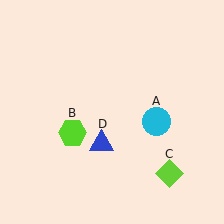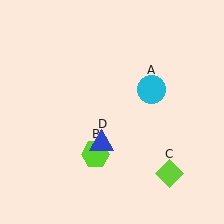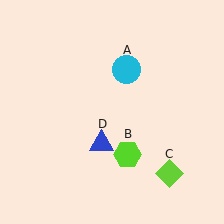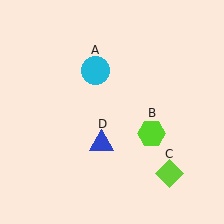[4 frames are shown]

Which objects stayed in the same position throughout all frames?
Lime diamond (object C) and blue triangle (object D) remained stationary.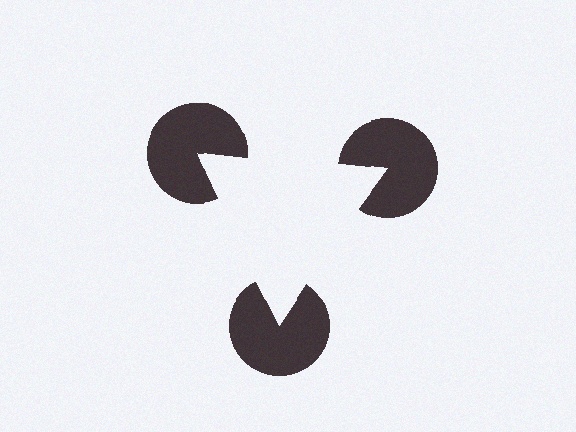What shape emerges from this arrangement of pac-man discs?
An illusory triangle — its edges are inferred from the aligned wedge cuts in the pac-man discs, not physically drawn.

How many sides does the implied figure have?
3 sides.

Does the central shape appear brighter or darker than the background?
It typically appears slightly brighter than the background, even though no actual brightness change is drawn.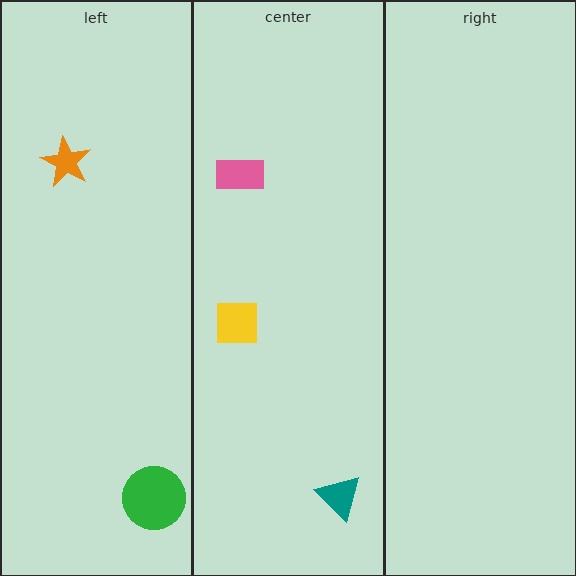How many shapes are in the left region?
2.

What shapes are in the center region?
The pink rectangle, the teal triangle, the yellow square.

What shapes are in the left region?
The orange star, the green circle.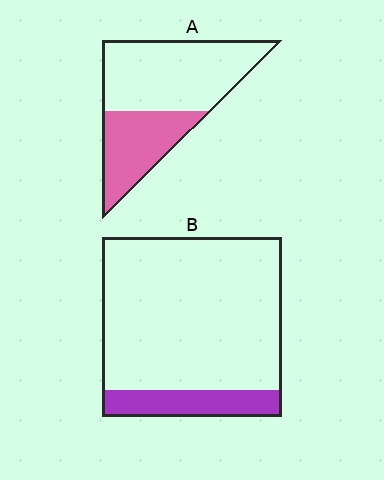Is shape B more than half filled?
No.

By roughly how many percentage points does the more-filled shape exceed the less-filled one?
By roughly 20 percentage points (A over B).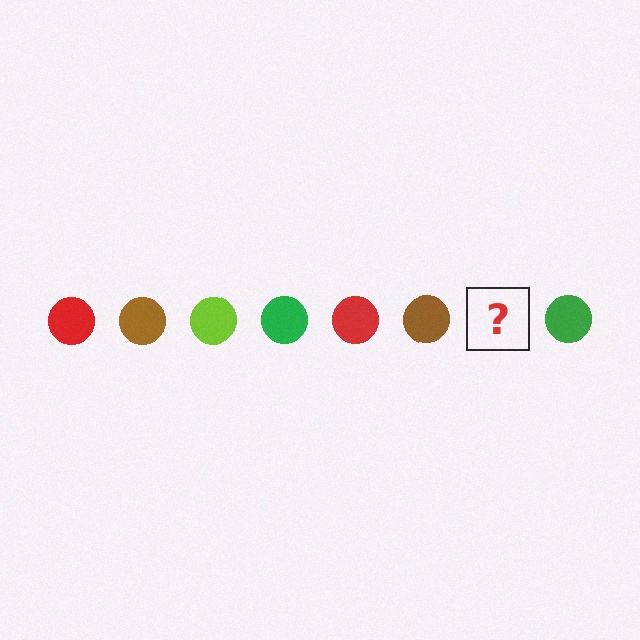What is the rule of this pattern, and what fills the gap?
The rule is that the pattern cycles through red, brown, lime, green circles. The gap should be filled with a lime circle.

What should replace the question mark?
The question mark should be replaced with a lime circle.